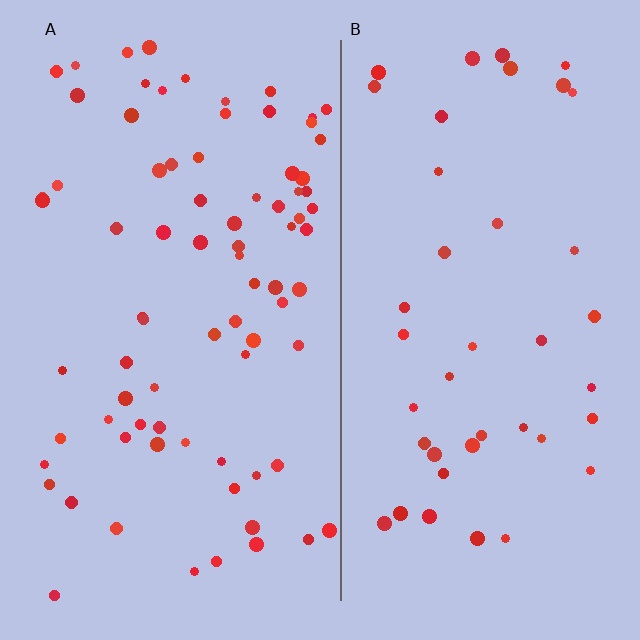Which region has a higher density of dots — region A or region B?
A (the left).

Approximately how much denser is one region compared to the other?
Approximately 1.9× — region A over region B.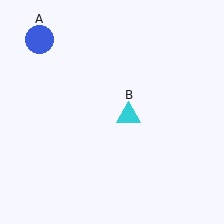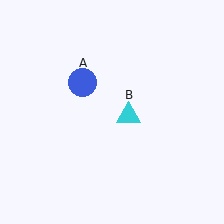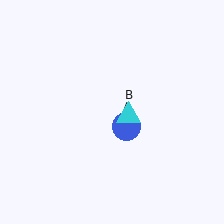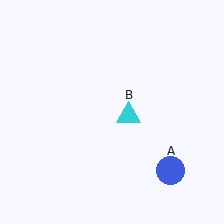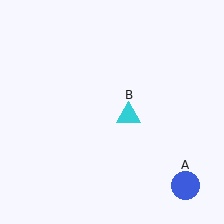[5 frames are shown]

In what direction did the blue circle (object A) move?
The blue circle (object A) moved down and to the right.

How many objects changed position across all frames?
1 object changed position: blue circle (object A).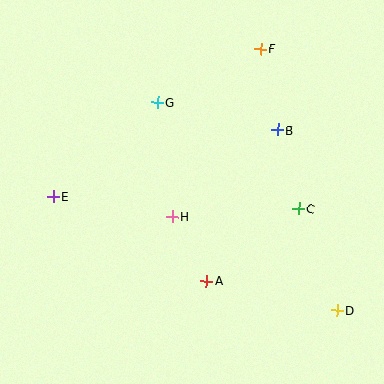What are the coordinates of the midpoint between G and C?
The midpoint between G and C is at (228, 155).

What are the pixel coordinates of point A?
Point A is at (206, 281).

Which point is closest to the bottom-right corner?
Point D is closest to the bottom-right corner.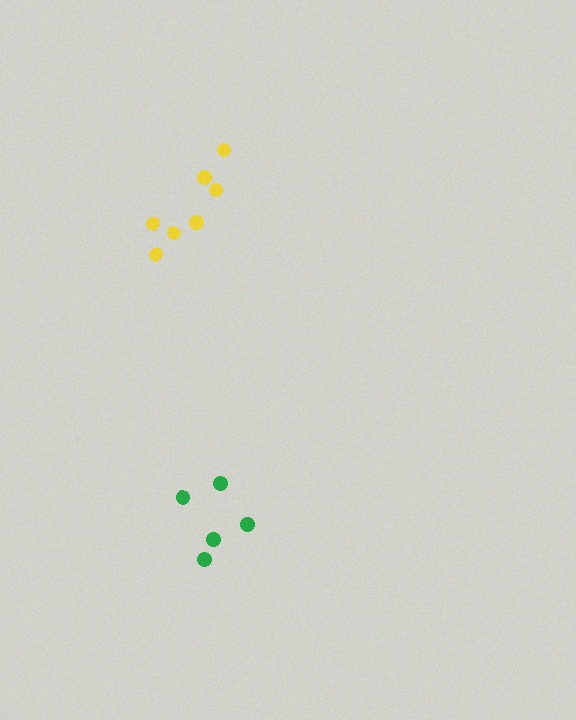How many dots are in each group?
Group 1: 7 dots, Group 2: 5 dots (12 total).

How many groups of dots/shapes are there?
There are 2 groups.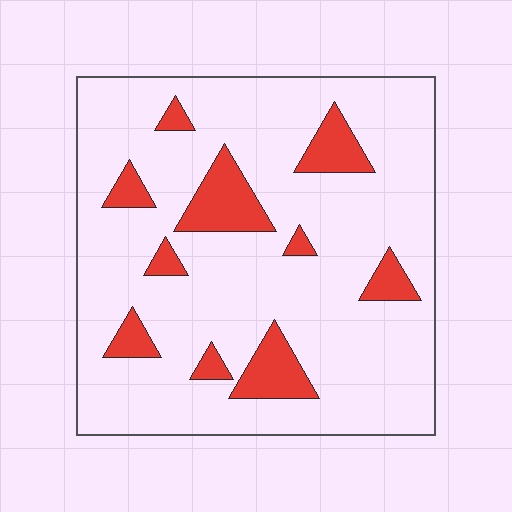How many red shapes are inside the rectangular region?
10.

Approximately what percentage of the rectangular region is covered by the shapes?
Approximately 15%.